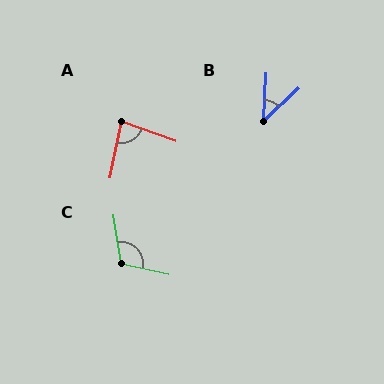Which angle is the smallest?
B, at approximately 44 degrees.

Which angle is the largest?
C, at approximately 112 degrees.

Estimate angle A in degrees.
Approximately 81 degrees.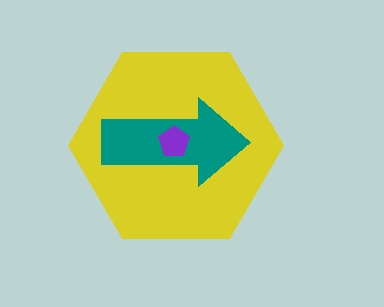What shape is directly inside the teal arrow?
The purple pentagon.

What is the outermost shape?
The yellow hexagon.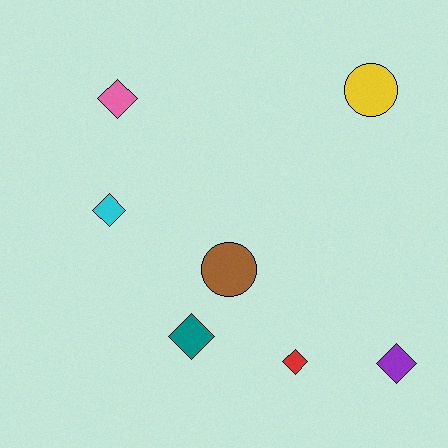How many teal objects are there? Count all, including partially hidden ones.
There is 1 teal object.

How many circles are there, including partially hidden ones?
There are 2 circles.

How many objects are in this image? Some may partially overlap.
There are 7 objects.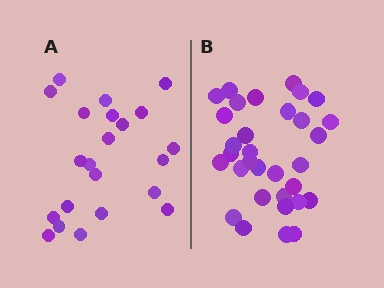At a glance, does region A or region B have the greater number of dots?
Region B (the right region) has more dots.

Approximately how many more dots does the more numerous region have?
Region B has roughly 10 or so more dots than region A.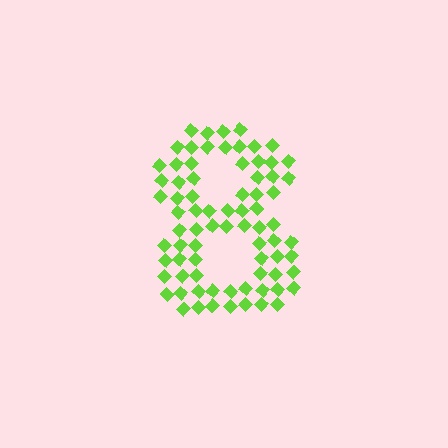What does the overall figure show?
The overall figure shows the digit 8.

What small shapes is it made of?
It is made of small diamonds.